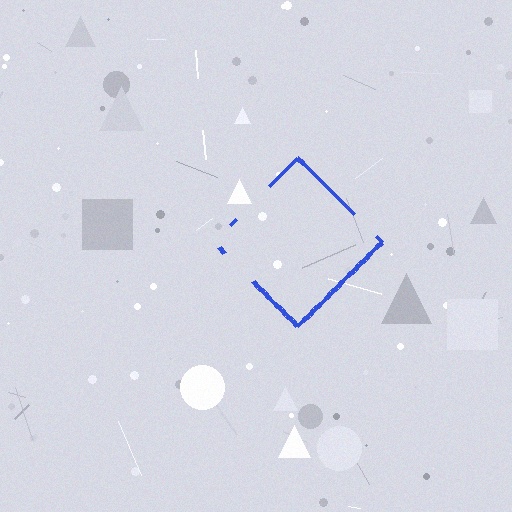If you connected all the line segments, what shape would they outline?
They would outline a diamond.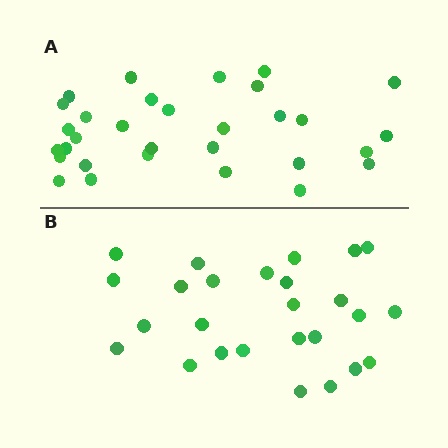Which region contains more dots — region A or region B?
Region A (the top region) has more dots.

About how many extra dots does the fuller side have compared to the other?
Region A has about 5 more dots than region B.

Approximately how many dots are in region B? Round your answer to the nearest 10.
About 30 dots. (The exact count is 26, which rounds to 30.)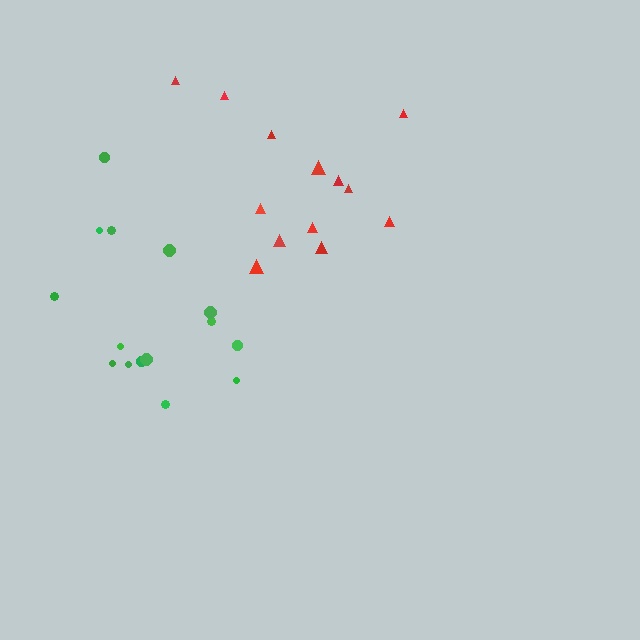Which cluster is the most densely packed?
Green.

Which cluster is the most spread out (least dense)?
Red.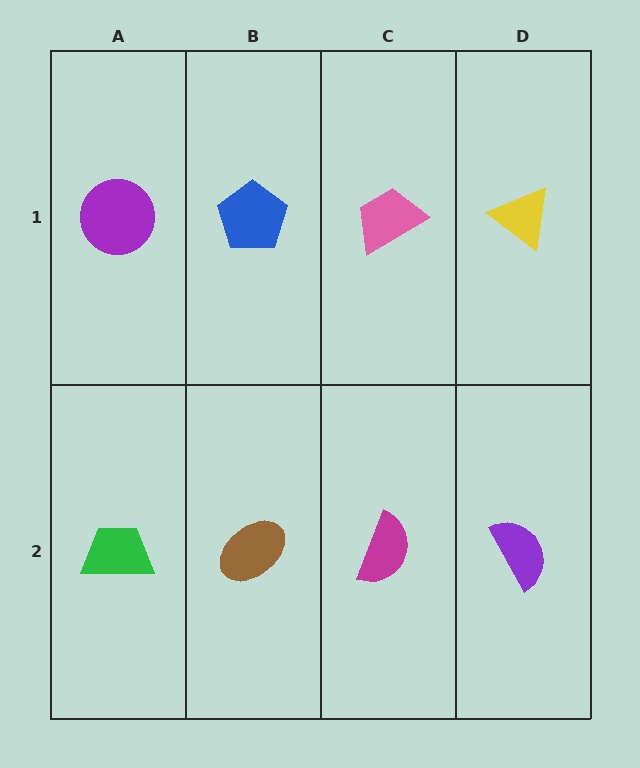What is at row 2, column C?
A magenta semicircle.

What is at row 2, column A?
A green trapezoid.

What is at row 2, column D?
A purple semicircle.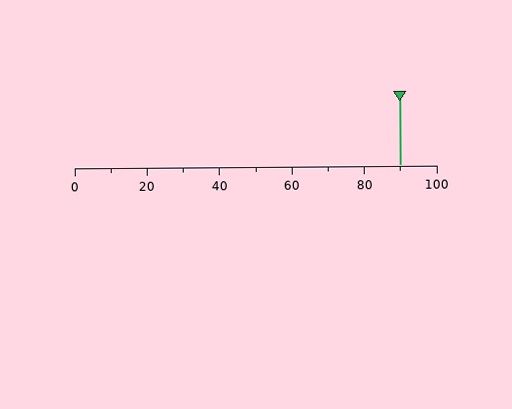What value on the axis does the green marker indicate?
The marker indicates approximately 90.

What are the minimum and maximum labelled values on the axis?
The axis runs from 0 to 100.